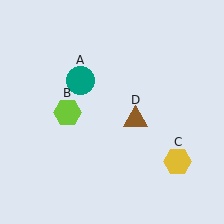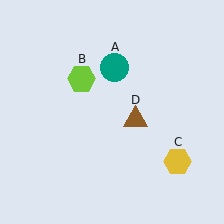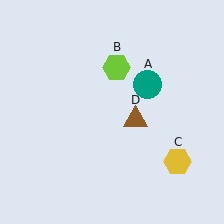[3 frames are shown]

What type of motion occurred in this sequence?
The teal circle (object A), lime hexagon (object B) rotated clockwise around the center of the scene.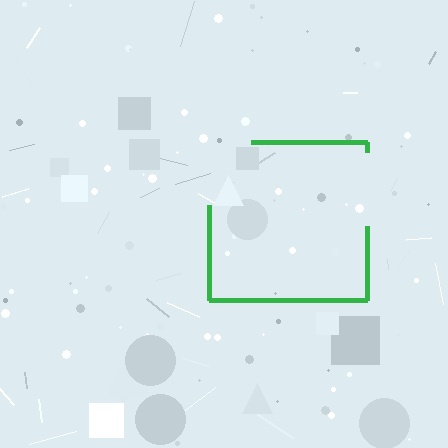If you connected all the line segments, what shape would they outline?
They would outline a square.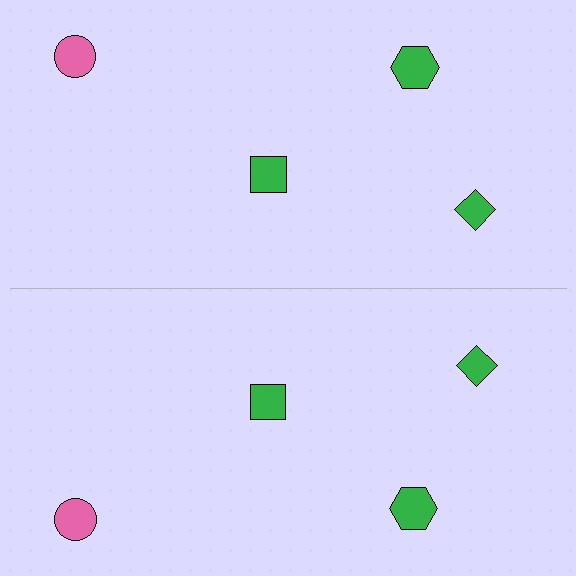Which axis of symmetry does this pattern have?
The pattern has a horizontal axis of symmetry running through the center of the image.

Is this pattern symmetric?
Yes, this pattern has bilateral (reflection) symmetry.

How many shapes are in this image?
There are 8 shapes in this image.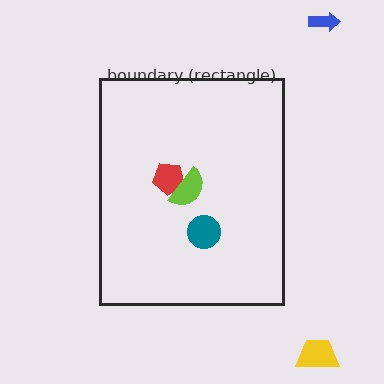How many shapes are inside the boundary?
3 inside, 2 outside.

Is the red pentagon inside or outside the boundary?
Inside.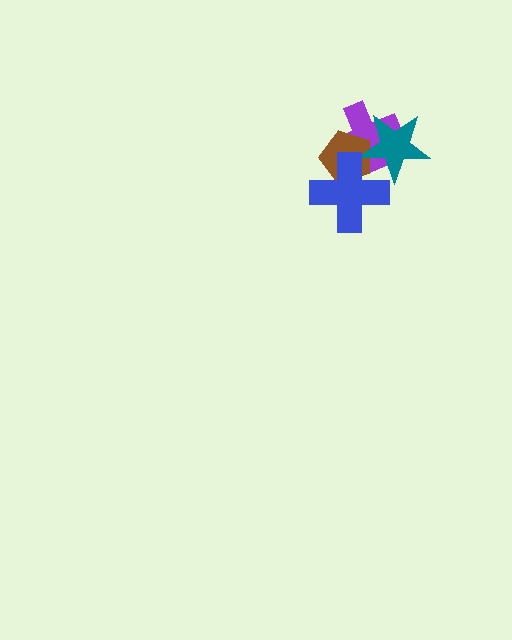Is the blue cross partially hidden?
No, no other shape covers it.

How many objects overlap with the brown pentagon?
3 objects overlap with the brown pentagon.